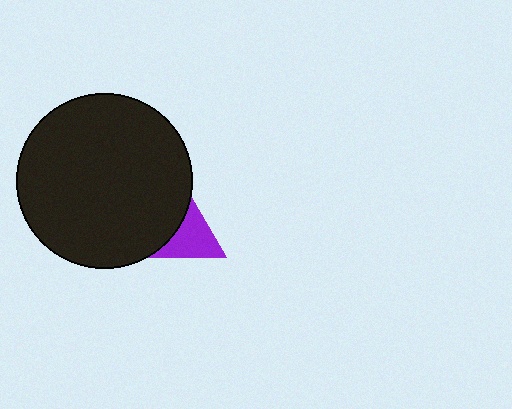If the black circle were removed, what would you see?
You would see the complete purple triangle.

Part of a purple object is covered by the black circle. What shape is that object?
It is a triangle.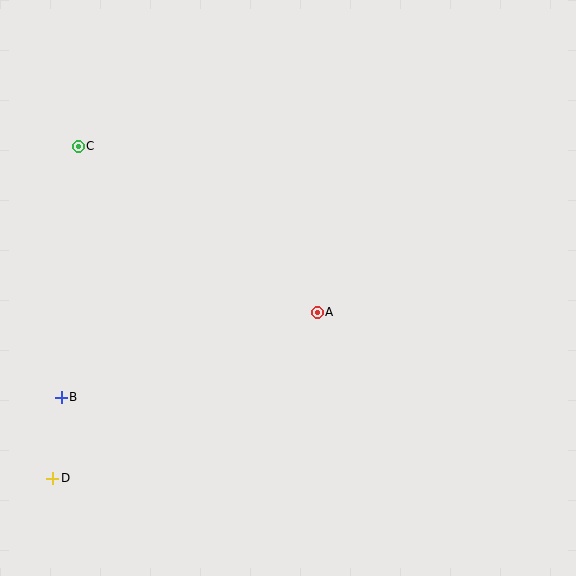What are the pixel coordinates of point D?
Point D is at (53, 478).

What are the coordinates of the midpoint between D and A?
The midpoint between D and A is at (185, 395).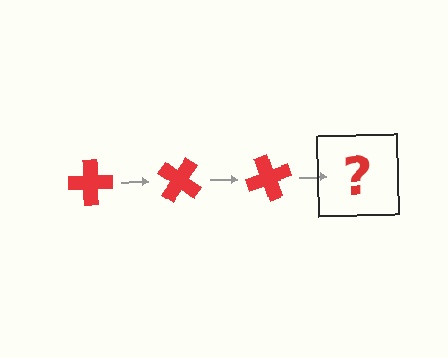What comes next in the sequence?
The next element should be a red cross rotated 105 degrees.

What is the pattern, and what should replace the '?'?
The pattern is that the cross rotates 35 degrees each step. The '?' should be a red cross rotated 105 degrees.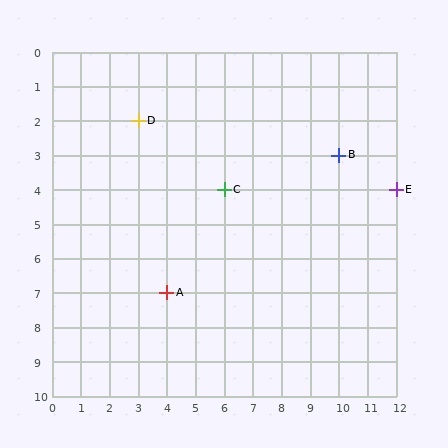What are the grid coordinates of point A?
Point A is at grid coordinates (4, 7).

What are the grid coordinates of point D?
Point D is at grid coordinates (3, 2).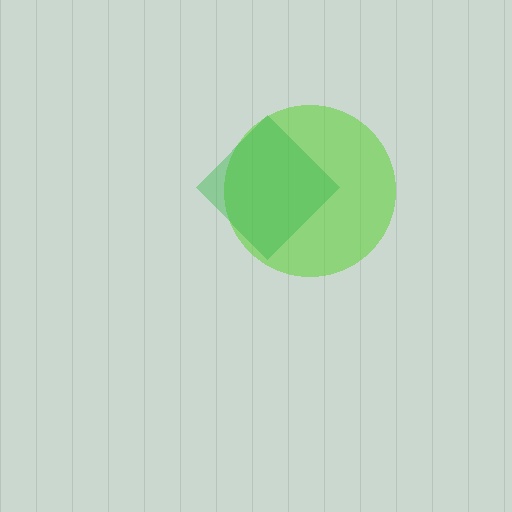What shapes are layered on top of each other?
The layered shapes are: a lime circle, a green diamond.